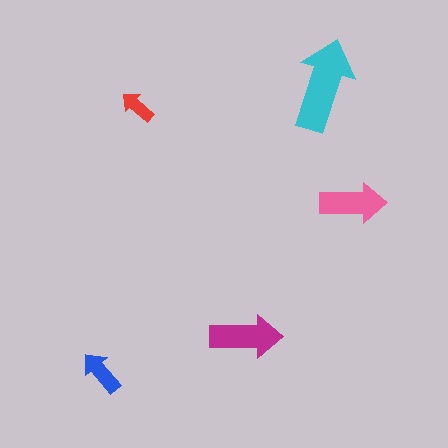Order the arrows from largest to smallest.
the cyan one, the magenta one, the pink one, the blue one, the red one.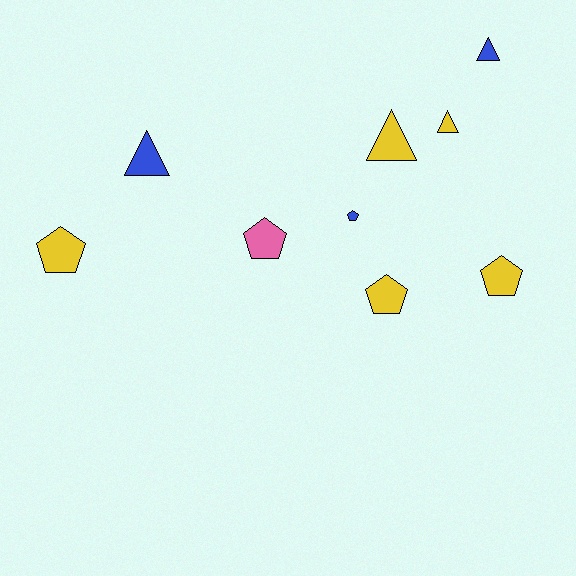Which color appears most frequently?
Yellow, with 5 objects.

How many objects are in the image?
There are 9 objects.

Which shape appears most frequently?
Pentagon, with 5 objects.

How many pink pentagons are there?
There is 1 pink pentagon.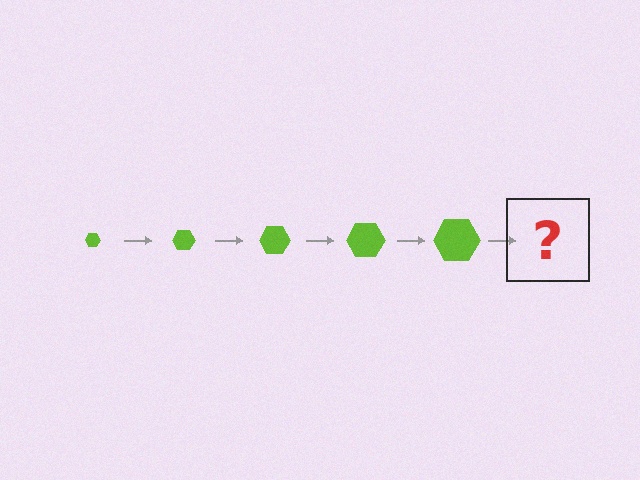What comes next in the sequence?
The next element should be a lime hexagon, larger than the previous one.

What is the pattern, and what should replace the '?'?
The pattern is that the hexagon gets progressively larger each step. The '?' should be a lime hexagon, larger than the previous one.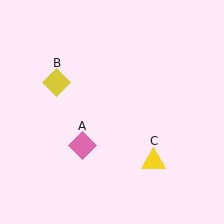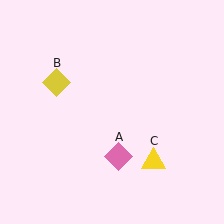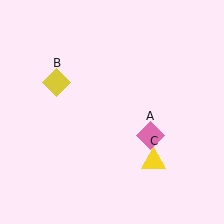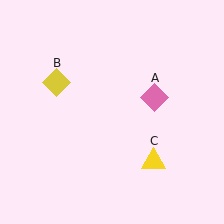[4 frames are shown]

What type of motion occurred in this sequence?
The pink diamond (object A) rotated counterclockwise around the center of the scene.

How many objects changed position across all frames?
1 object changed position: pink diamond (object A).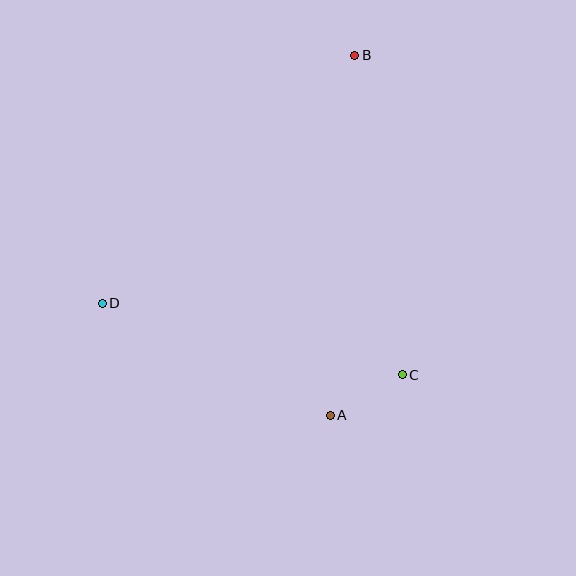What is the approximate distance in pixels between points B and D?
The distance between B and D is approximately 354 pixels.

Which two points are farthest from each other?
Points A and B are farthest from each other.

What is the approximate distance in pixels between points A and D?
The distance between A and D is approximately 254 pixels.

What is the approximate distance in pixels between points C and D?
The distance between C and D is approximately 309 pixels.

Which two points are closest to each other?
Points A and C are closest to each other.